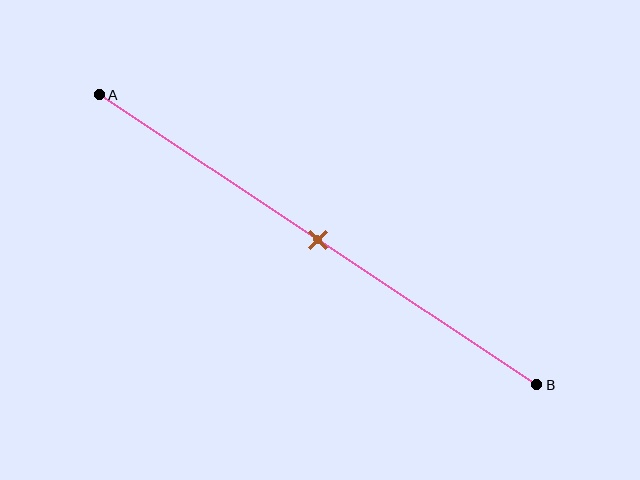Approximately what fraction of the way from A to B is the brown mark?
The brown mark is approximately 50% of the way from A to B.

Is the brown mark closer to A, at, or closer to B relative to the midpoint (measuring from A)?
The brown mark is approximately at the midpoint of segment AB.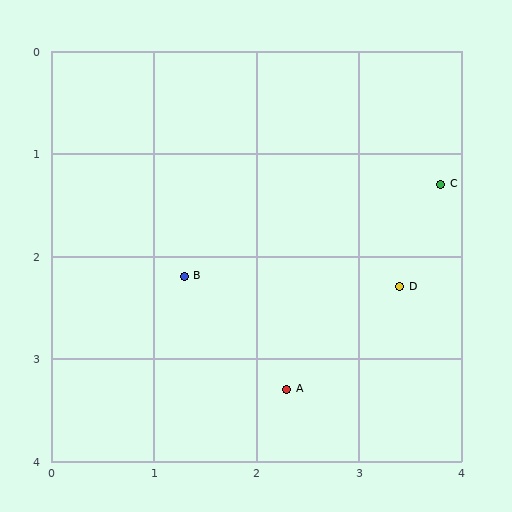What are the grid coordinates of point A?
Point A is at approximately (2.3, 3.3).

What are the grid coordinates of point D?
Point D is at approximately (3.4, 2.3).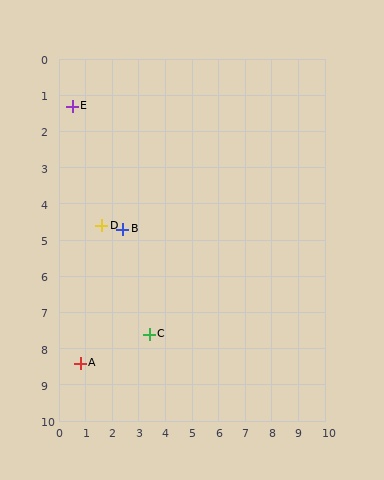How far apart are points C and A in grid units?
Points C and A are about 2.7 grid units apart.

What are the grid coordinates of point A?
Point A is at approximately (0.8, 8.4).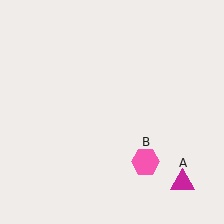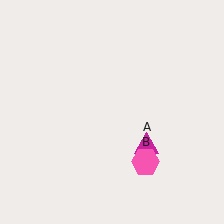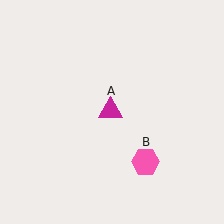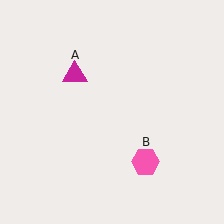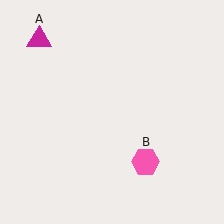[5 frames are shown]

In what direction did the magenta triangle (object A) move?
The magenta triangle (object A) moved up and to the left.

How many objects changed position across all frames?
1 object changed position: magenta triangle (object A).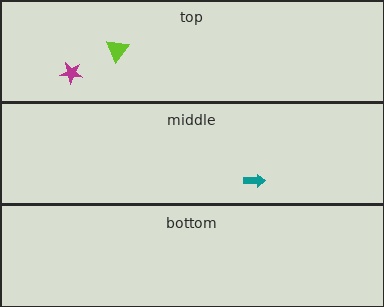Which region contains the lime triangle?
The top region.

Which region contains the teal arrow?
The middle region.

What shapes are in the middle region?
The teal arrow.